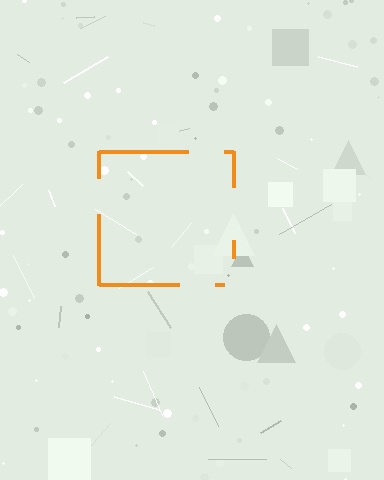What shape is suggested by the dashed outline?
The dashed outline suggests a square.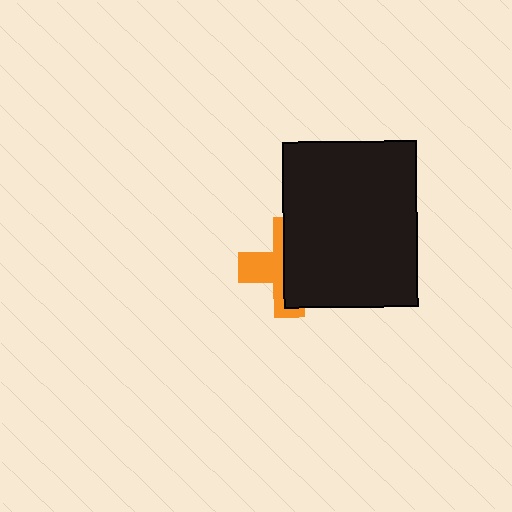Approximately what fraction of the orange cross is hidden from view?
Roughly 56% of the orange cross is hidden behind the black rectangle.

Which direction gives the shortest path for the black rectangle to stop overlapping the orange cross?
Moving right gives the shortest separation.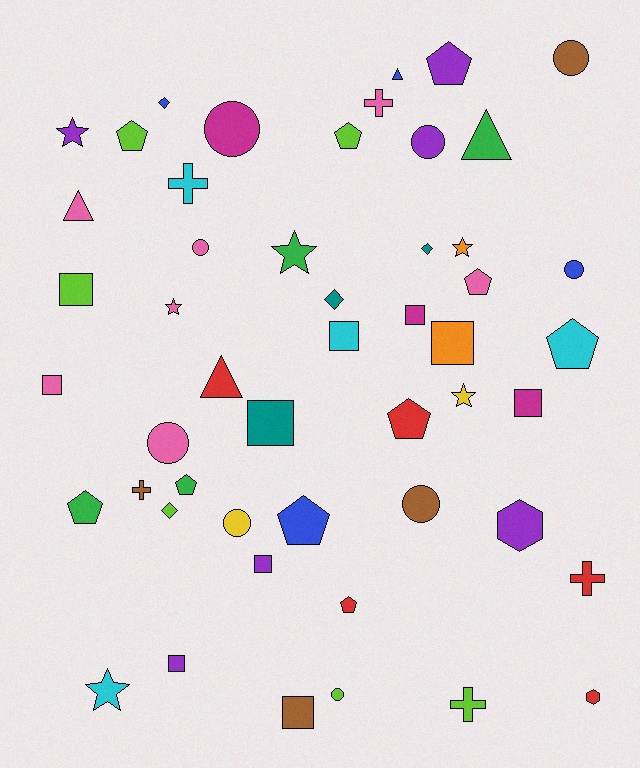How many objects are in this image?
There are 50 objects.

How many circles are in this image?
There are 9 circles.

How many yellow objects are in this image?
There are 2 yellow objects.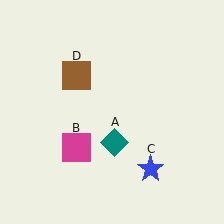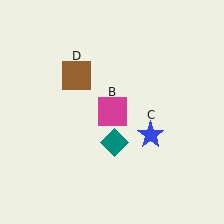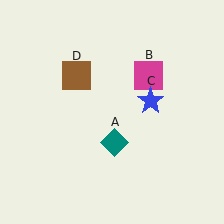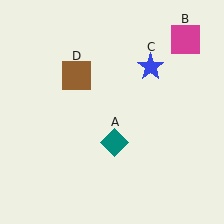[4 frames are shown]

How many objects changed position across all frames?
2 objects changed position: magenta square (object B), blue star (object C).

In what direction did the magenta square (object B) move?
The magenta square (object B) moved up and to the right.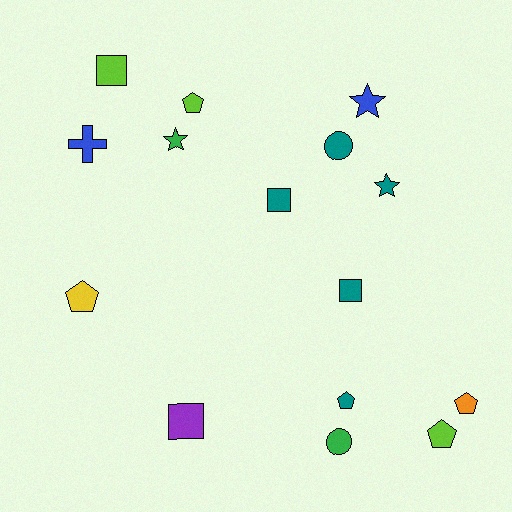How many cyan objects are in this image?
There are no cyan objects.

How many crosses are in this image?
There is 1 cross.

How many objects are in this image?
There are 15 objects.